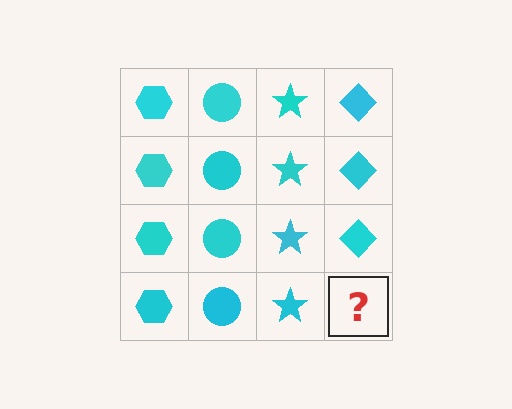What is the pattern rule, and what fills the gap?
The rule is that each column has a consistent shape. The gap should be filled with a cyan diamond.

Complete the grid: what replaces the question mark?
The question mark should be replaced with a cyan diamond.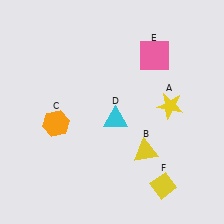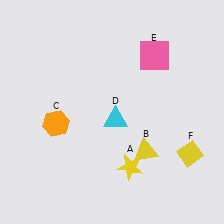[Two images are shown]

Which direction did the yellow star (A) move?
The yellow star (A) moved down.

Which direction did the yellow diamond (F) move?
The yellow diamond (F) moved up.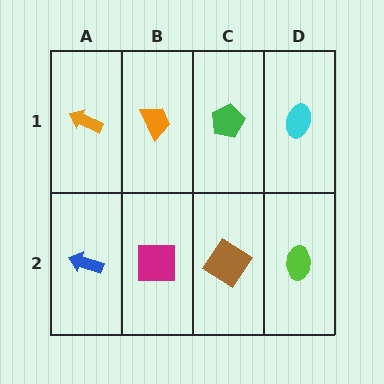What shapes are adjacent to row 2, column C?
A green pentagon (row 1, column C), a magenta square (row 2, column B), a lime ellipse (row 2, column D).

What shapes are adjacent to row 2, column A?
An orange arrow (row 1, column A), a magenta square (row 2, column B).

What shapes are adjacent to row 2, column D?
A cyan ellipse (row 1, column D), a brown diamond (row 2, column C).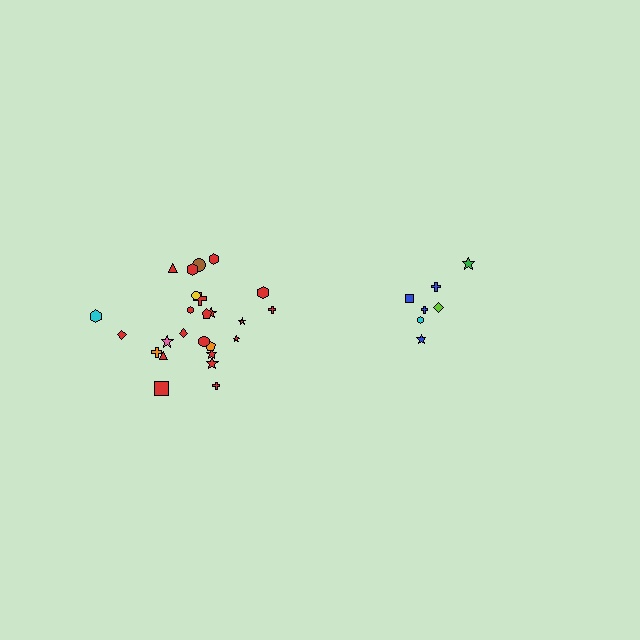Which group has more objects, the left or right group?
The left group.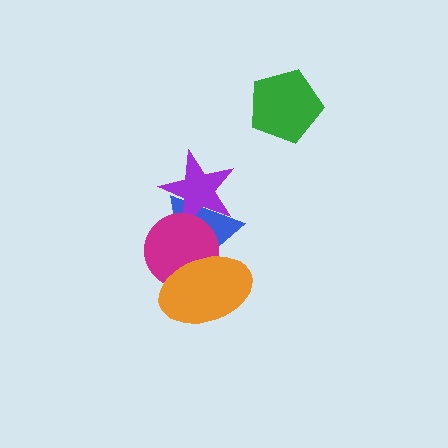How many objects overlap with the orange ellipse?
2 objects overlap with the orange ellipse.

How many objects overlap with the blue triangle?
3 objects overlap with the blue triangle.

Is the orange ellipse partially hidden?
No, no other shape covers it.